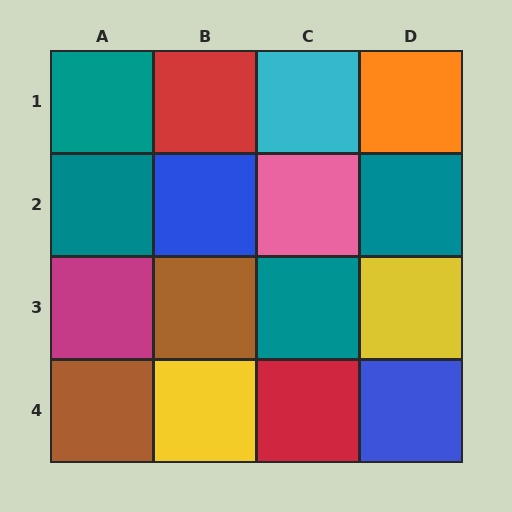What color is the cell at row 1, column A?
Teal.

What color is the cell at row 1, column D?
Orange.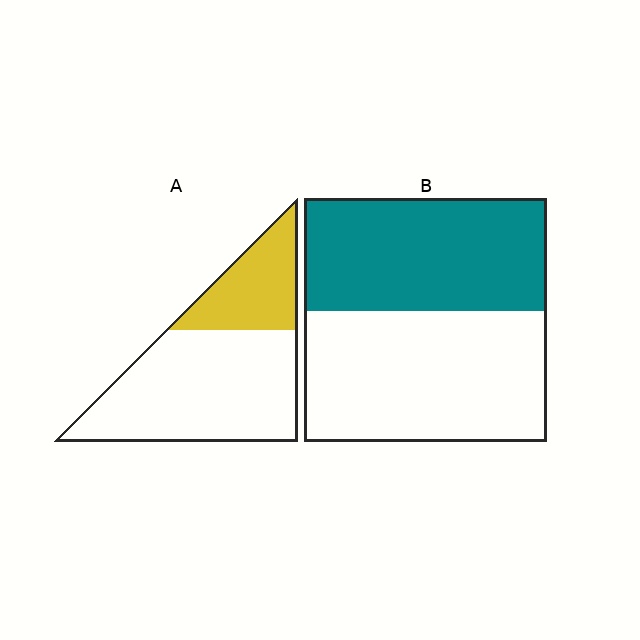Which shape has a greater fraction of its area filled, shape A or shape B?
Shape B.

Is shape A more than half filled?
No.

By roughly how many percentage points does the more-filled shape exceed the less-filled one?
By roughly 15 percentage points (B over A).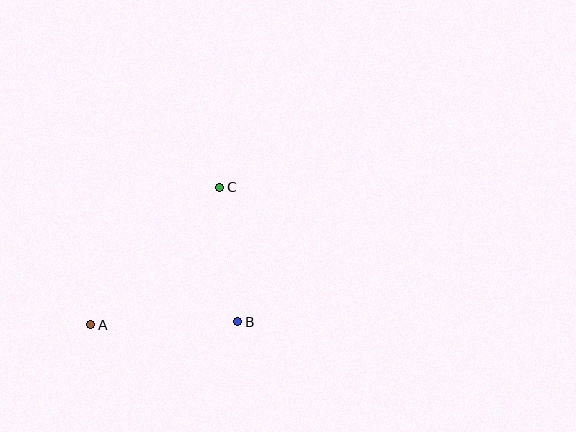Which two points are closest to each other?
Points B and C are closest to each other.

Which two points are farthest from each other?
Points A and C are farthest from each other.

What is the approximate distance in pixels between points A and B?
The distance between A and B is approximately 147 pixels.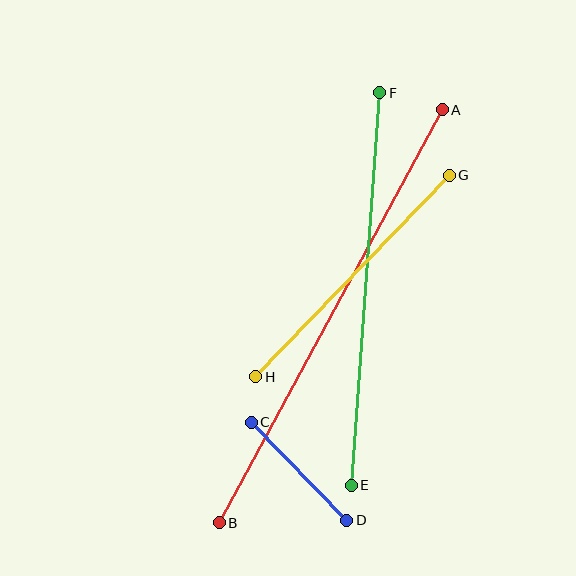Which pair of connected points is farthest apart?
Points A and B are farthest apart.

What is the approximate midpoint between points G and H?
The midpoint is at approximately (352, 276) pixels.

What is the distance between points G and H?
The distance is approximately 279 pixels.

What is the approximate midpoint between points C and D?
The midpoint is at approximately (299, 471) pixels.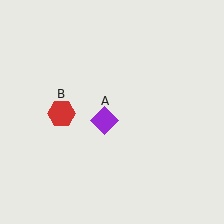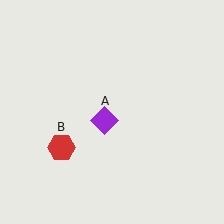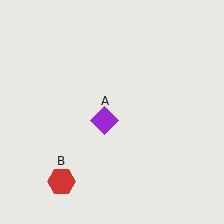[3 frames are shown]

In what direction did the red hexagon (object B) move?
The red hexagon (object B) moved down.